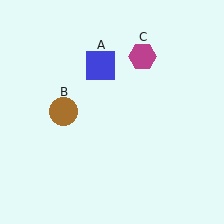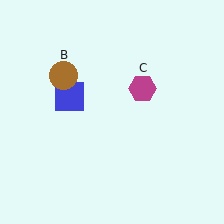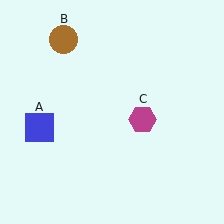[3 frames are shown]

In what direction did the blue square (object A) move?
The blue square (object A) moved down and to the left.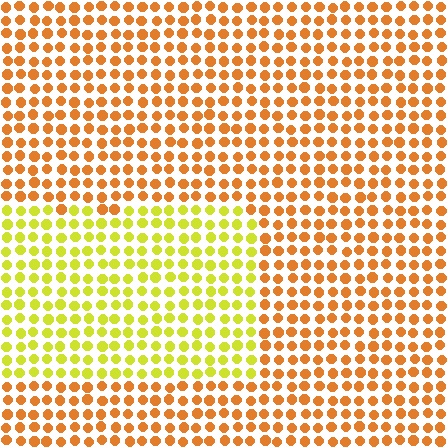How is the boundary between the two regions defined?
The boundary is defined purely by a slight shift in hue (about 40 degrees). Spacing, size, and orientation are identical on both sides.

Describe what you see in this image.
The image is filled with small orange elements in a uniform arrangement. A rectangle-shaped region is visible where the elements are tinted to a slightly different hue, forming a subtle color boundary.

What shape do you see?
I see a rectangle.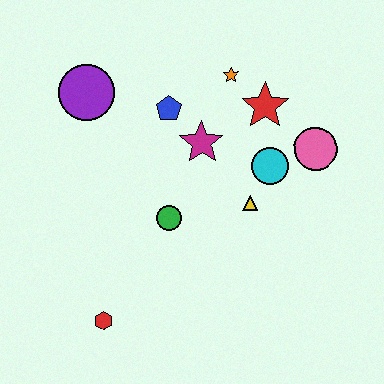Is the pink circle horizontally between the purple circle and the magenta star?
No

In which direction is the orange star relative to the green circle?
The orange star is above the green circle.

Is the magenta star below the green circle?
No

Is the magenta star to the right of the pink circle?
No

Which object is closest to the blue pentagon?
The magenta star is closest to the blue pentagon.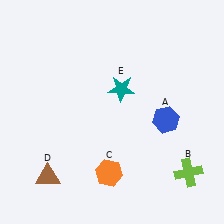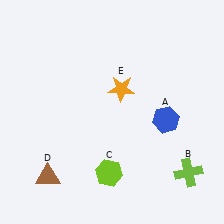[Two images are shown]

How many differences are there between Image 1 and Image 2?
There are 2 differences between the two images.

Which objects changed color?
C changed from orange to lime. E changed from teal to orange.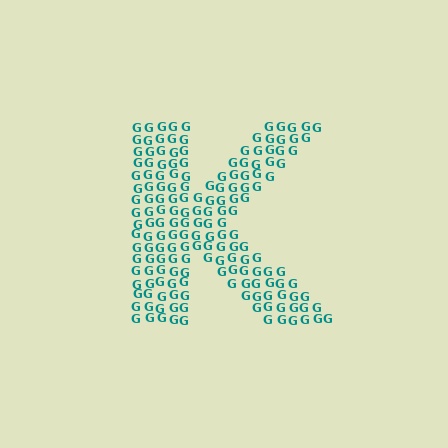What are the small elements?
The small elements are letter G's.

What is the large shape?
The large shape is the letter K.